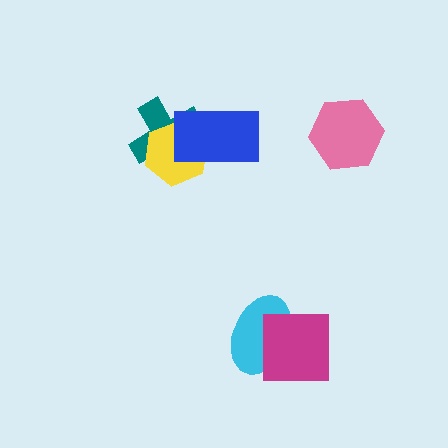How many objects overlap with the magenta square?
1 object overlaps with the magenta square.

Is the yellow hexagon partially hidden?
Yes, it is partially covered by another shape.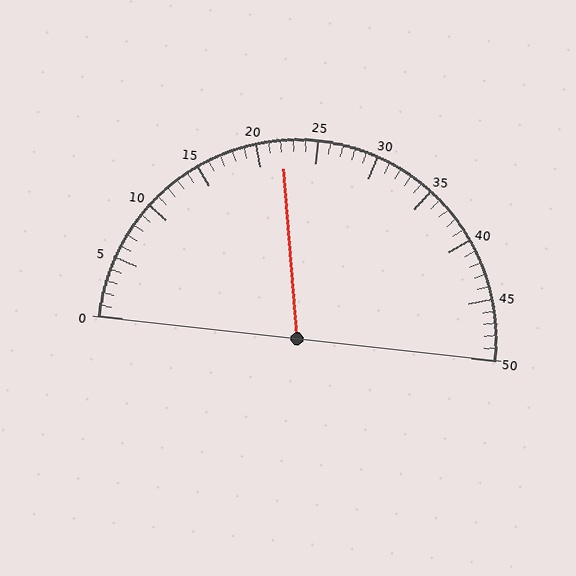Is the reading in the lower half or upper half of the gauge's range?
The reading is in the lower half of the range (0 to 50).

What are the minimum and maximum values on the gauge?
The gauge ranges from 0 to 50.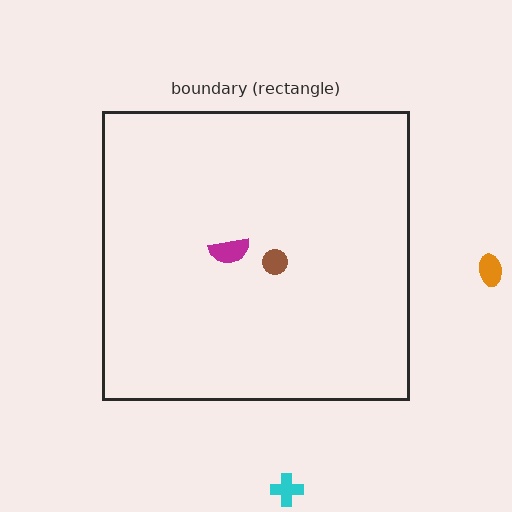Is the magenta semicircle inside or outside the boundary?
Inside.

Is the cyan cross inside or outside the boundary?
Outside.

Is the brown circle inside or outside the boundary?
Inside.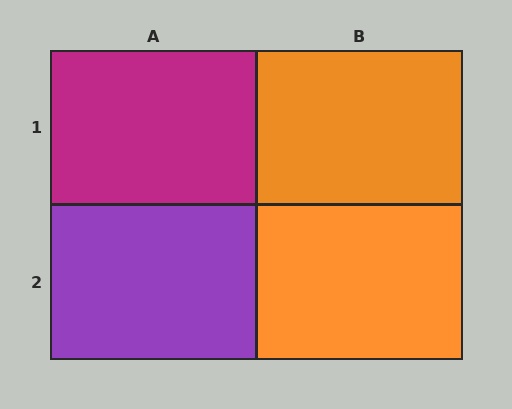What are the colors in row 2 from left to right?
Purple, orange.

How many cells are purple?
1 cell is purple.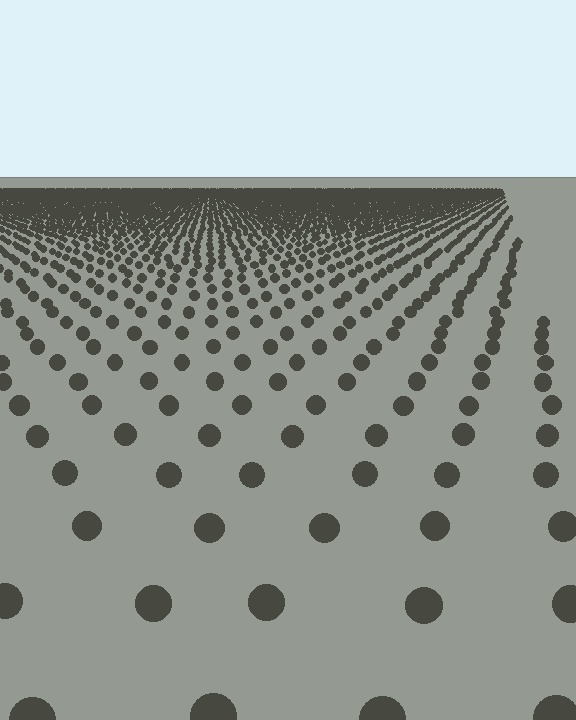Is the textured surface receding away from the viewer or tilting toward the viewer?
The surface is receding away from the viewer. Texture elements get smaller and denser toward the top.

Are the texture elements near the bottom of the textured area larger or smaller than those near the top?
Larger. Near the bottom, elements are closer to the viewer and appear at a bigger on-screen size.